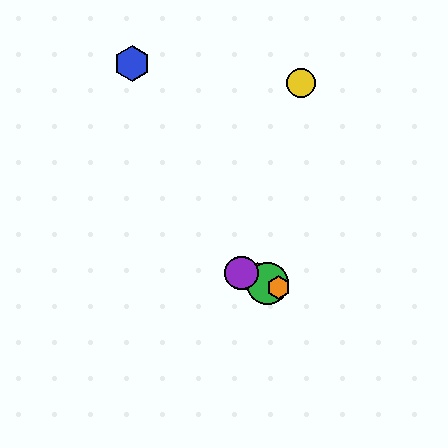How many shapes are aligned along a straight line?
4 shapes (the red hexagon, the green circle, the purple circle, the orange hexagon) are aligned along a straight line.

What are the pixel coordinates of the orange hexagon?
The orange hexagon is at (278, 287).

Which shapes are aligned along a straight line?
The red hexagon, the green circle, the purple circle, the orange hexagon are aligned along a straight line.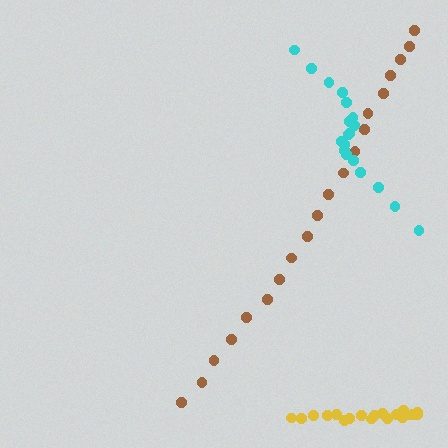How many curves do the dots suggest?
There are 3 distinct paths.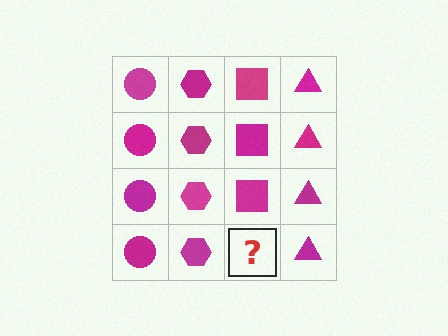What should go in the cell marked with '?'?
The missing cell should contain a magenta square.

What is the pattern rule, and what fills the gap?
The rule is that each column has a consistent shape. The gap should be filled with a magenta square.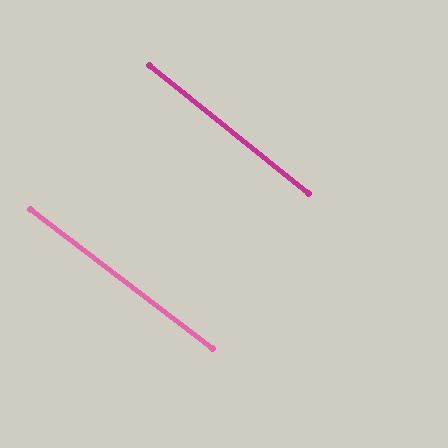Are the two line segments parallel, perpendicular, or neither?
Parallel — their directions differ by only 1.3°.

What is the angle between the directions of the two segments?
Approximately 1 degree.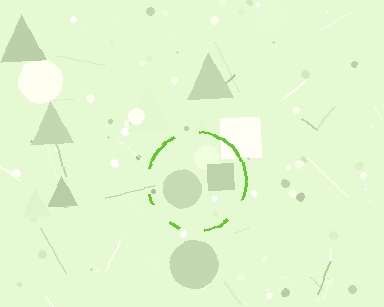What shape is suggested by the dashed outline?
The dashed outline suggests a circle.